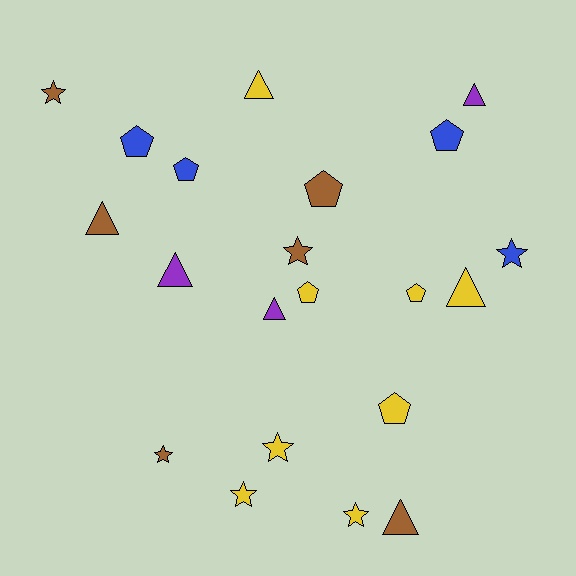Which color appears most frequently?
Yellow, with 8 objects.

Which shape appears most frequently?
Pentagon, with 7 objects.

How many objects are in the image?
There are 21 objects.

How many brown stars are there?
There are 3 brown stars.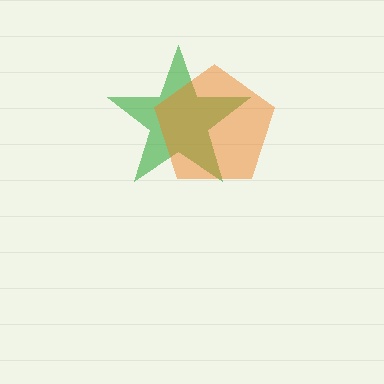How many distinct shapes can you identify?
There are 2 distinct shapes: a green star, an orange pentagon.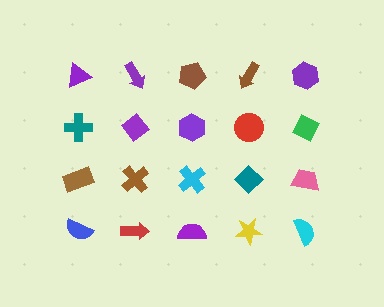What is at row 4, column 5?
A cyan semicircle.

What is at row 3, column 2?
A brown cross.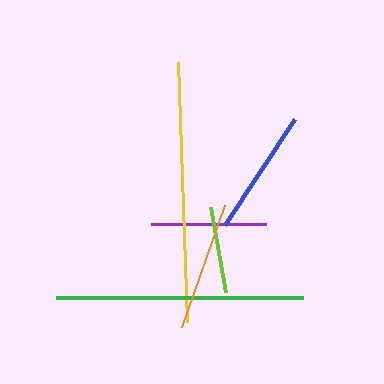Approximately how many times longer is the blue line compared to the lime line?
The blue line is approximately 1.5 times the length of the lime line.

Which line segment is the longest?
The yellow line is the longest at approximately 260 pixels.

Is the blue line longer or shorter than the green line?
The green line is longer than the blue line.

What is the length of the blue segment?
The blue segment is approximately 127 pixels long.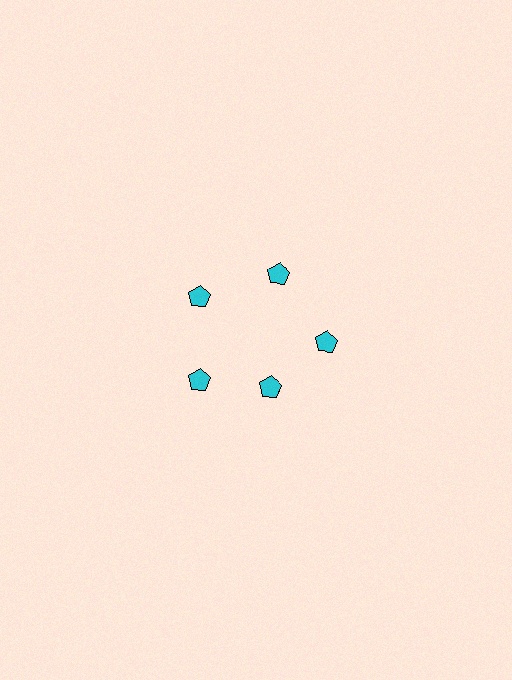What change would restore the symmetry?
The symmetry would be restored by moving it outward, back onto the ring so that all 5 pentagons sit at equal angles and equal distance from the center.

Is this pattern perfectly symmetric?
No. The 5 cyan pentagons are arranged in a ring, but one element near the 5 o'clock position is pulled inward toward the center, breaking the 5-fold rotational symmetry.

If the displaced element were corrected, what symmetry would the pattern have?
It would have 5-fold rotational symmetry — the pattern would map onto itself every 72 degrees.